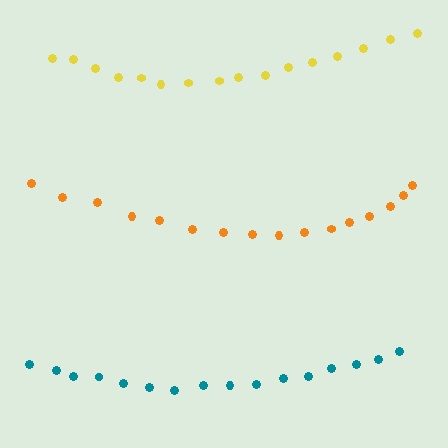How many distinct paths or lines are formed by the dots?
There are 3 distinct paths.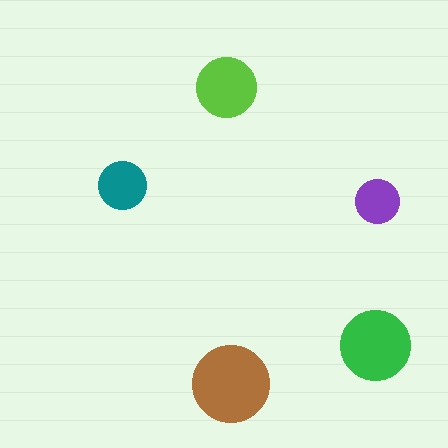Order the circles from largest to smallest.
the brown one, the green one, the lime one, the teal one, the purple one.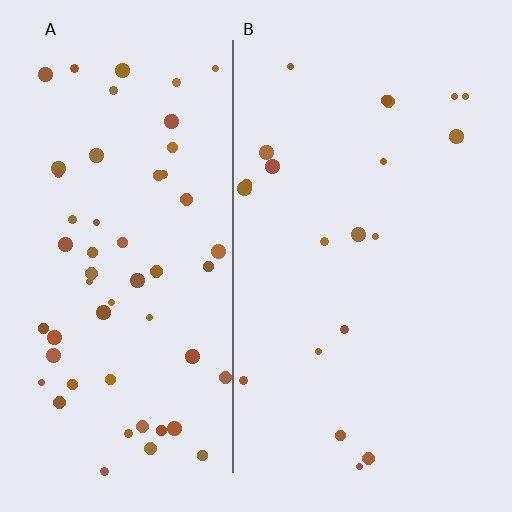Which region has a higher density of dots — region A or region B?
A (the left).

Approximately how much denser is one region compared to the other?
Approximately 2.7× — region A over region B.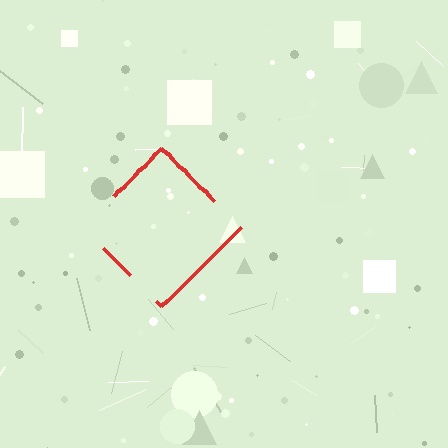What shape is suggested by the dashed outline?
The dashed outline suggests a diamond.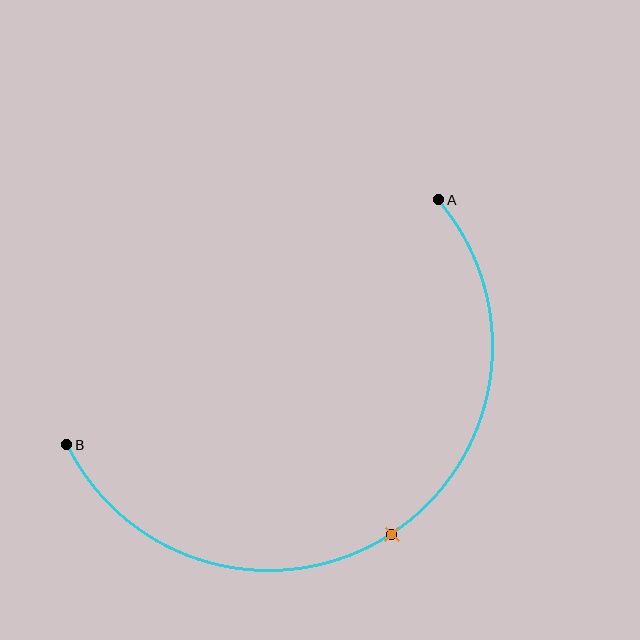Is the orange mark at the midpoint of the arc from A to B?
Yes. The orange mark lies on the arc at equal arc-length from both A and B — it is the arc midpoint.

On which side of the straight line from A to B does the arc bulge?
The arc bulges below the straight line connecting A and B.